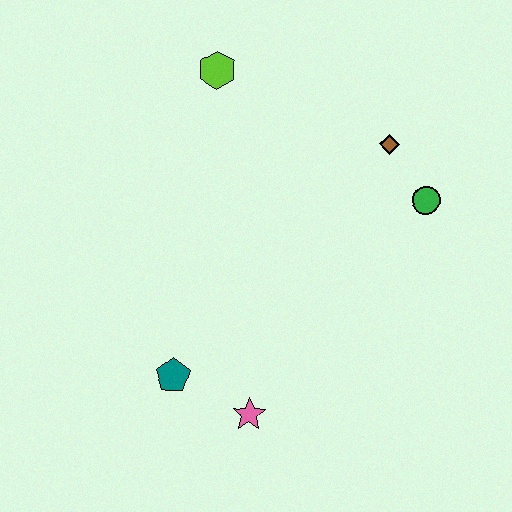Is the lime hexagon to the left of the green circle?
Yes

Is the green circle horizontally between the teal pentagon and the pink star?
No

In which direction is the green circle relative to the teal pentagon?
The green circle is to the right of the teal pentagon.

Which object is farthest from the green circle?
The teal pentagon is farthest from the green circle.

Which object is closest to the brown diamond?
The green circle is closest to the brown diamond.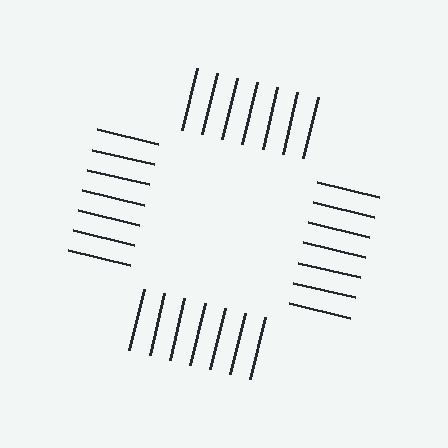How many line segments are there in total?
28 — 7 along each of the 4 edges.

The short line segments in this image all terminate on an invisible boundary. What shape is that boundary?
An illusory square — the line segments terminate on its edges but no continuous stroke is drawn.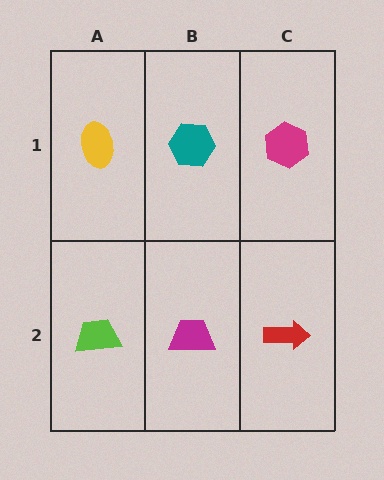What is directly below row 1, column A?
A lime trapezoid.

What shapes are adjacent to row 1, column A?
A lime trapezoid (row 2, column A), a teal hexagon (row 1, column B).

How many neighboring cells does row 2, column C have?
2.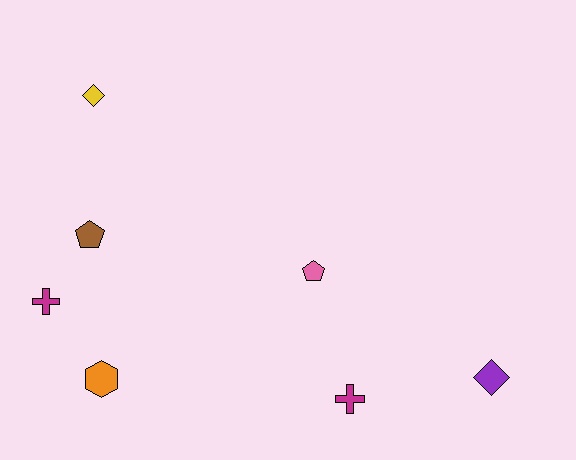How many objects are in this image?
There are 7 objects.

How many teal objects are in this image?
There are no teal objects.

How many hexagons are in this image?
There is 1 hexagon.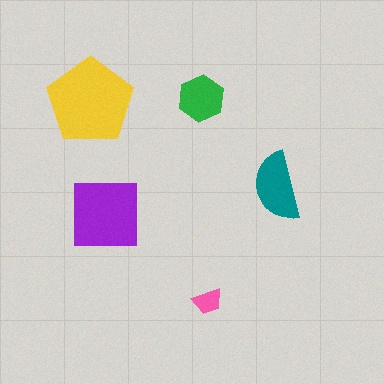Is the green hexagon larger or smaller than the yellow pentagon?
Smaller.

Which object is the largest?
The yellow pentagon.